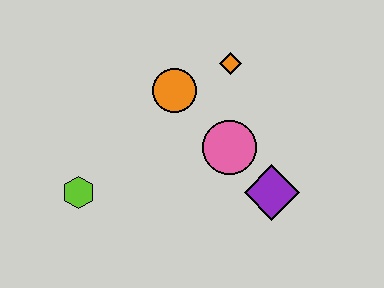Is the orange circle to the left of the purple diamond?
Yes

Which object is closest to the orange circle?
The orange diamond is closest to the orange circle.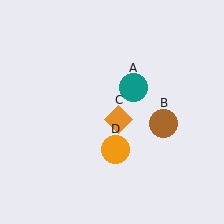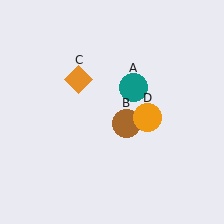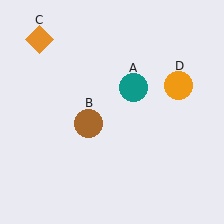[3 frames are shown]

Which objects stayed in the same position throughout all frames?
Teal circle (object A) remained stationary.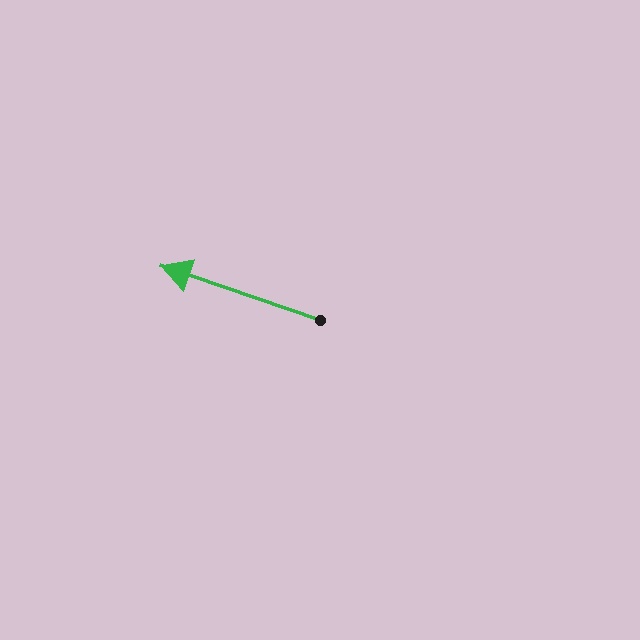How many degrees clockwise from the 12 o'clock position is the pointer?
Approximately 289 degrees.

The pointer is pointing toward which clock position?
Roughly 10 o'clock.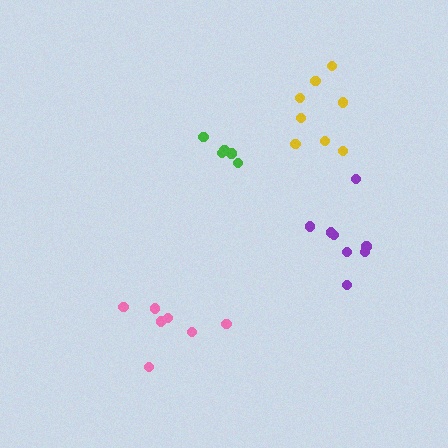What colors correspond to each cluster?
The clusters are colored: green, purple, pink, yellow.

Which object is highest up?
The yellow cluster is topmost.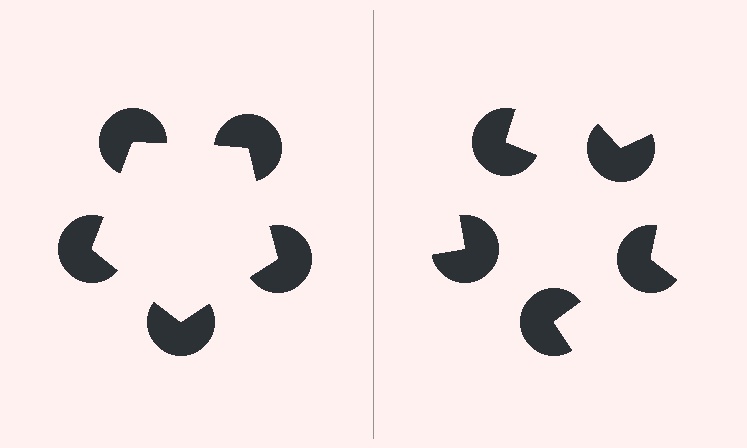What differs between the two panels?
The pac-man discs are positioned identically on both sides; only the wedge orientations differ. On the left they align to a pentagon; on the right they are misaligned.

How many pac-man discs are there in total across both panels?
10 — 5 on each side.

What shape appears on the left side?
An illusory pentagon.